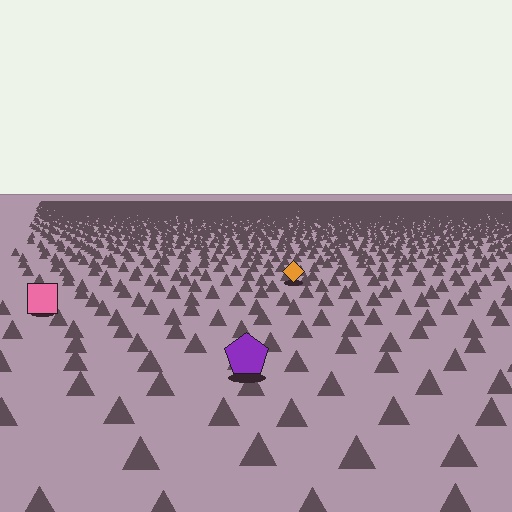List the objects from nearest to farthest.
From nearest to farthest: the purple pentagon, the pink square, the orange diamond.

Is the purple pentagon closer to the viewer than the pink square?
Yes. The purple pentagon is closer — you can tell from the texture gradient: the ground texture is coarser near it.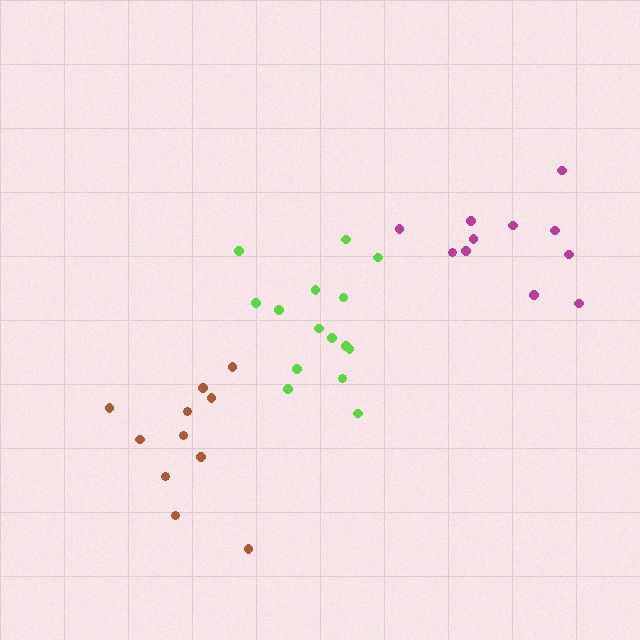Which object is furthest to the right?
The magenta cluster is rightmost.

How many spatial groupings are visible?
There are 3 spatial groupings.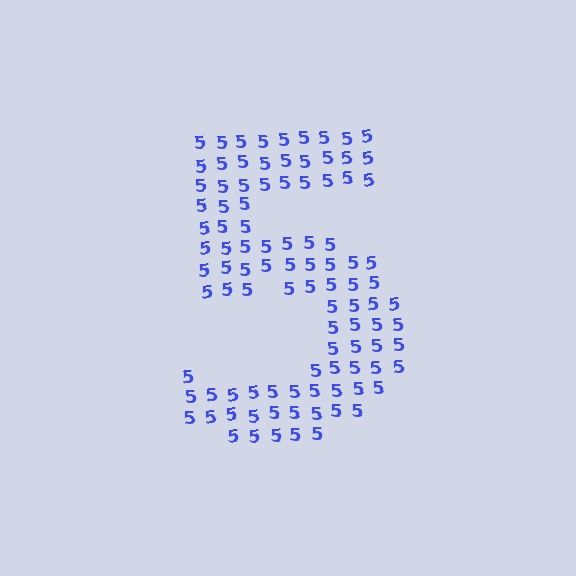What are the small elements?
The small elements are digit 5's.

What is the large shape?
The large shape is the digit 5.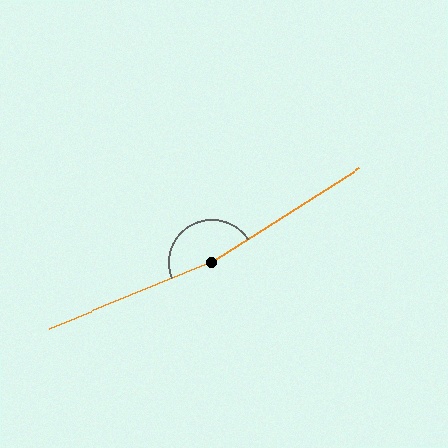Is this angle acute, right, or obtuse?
It is obtuse.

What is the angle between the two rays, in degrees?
Approximately 170 degrees.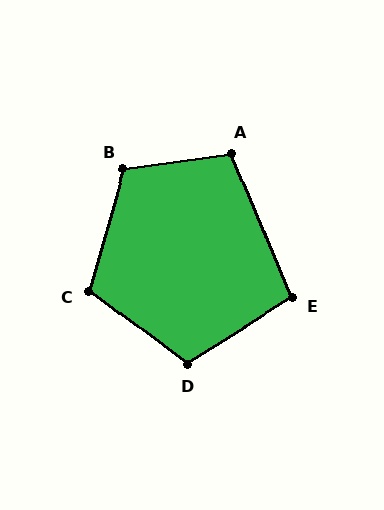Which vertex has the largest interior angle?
B, at approximately 115 degrees.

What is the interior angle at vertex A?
Approximately 104 degrees (obtuse).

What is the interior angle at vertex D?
Approximately 111 degrees (obtuse).